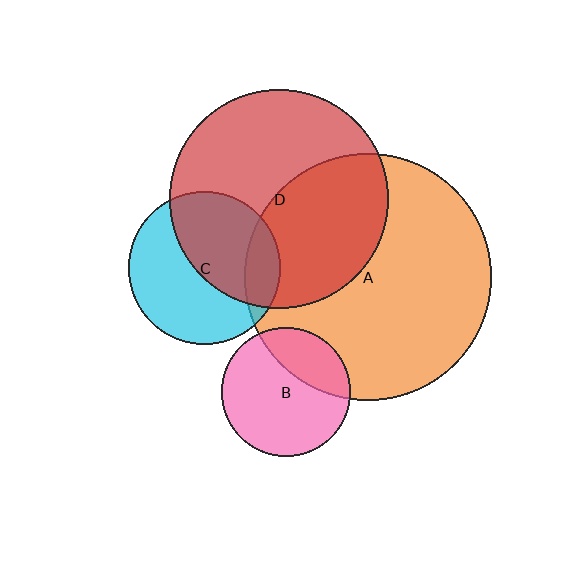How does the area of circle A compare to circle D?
Approximately 1.3 times.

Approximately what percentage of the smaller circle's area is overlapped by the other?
Approximately 30%.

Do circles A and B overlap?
Yes.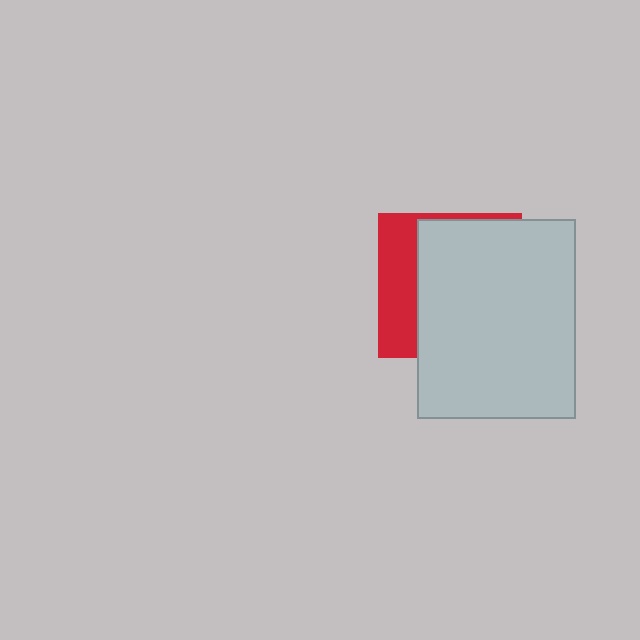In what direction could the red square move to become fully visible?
The red square could move left. That would shift it out from behind the light gray rectangle entirely.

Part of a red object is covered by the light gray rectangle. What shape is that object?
It is a square.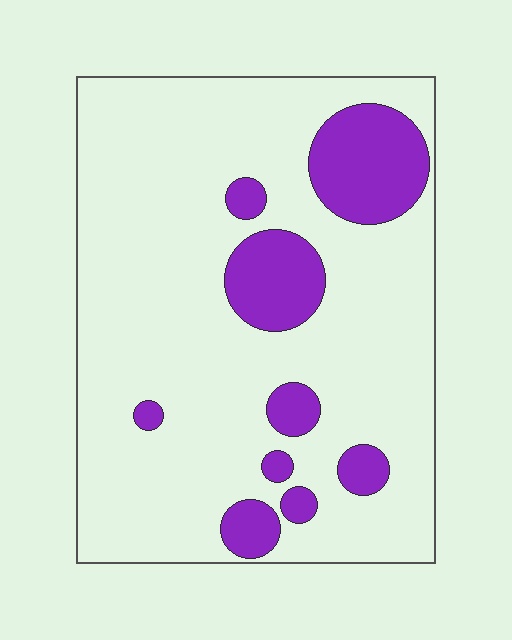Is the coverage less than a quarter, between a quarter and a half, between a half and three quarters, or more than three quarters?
Less than a quarter.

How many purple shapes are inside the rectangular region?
9.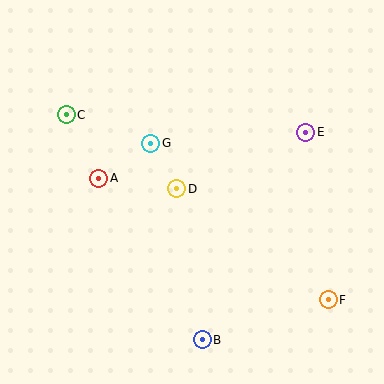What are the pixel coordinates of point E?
Point E is at (306, 132).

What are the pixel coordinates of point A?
Point A is at (99, 178).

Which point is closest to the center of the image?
Point D at (177, 189) is closest to the center.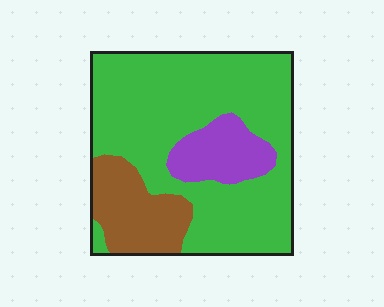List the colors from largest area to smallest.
From largest to smallest: green, brown, purple.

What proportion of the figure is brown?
Brown takes up about one sixth (1/6) of the figure.